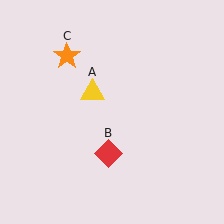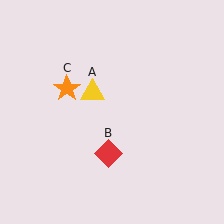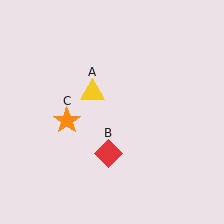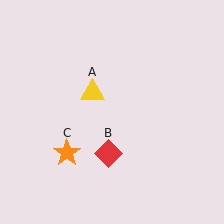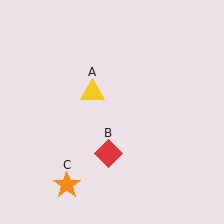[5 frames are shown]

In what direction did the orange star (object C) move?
The orange star (object C) moved down.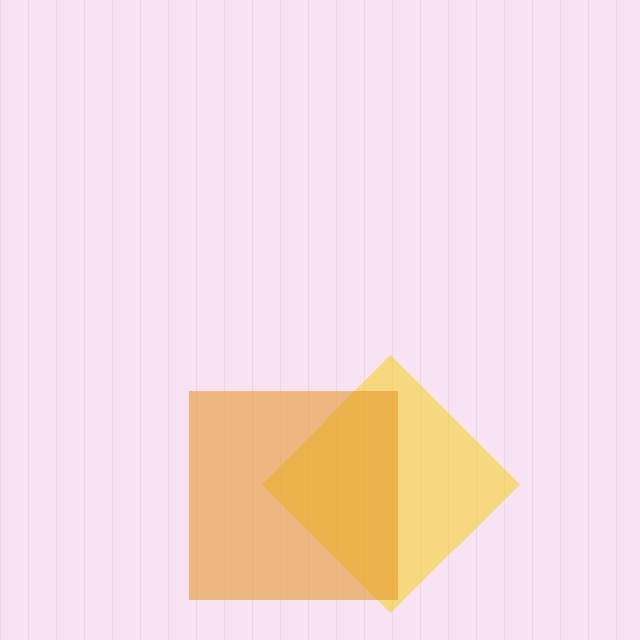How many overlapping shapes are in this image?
There are 2 overlapping shapes in the image.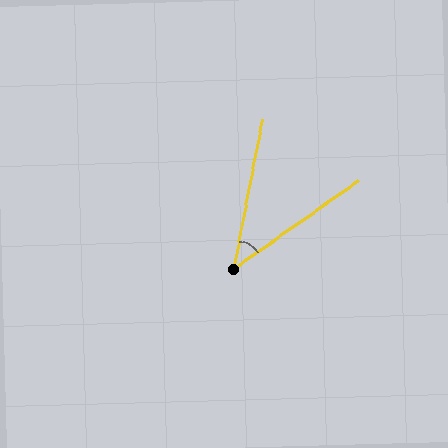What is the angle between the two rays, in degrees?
Approximately 44 degrees.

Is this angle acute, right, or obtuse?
It is acute.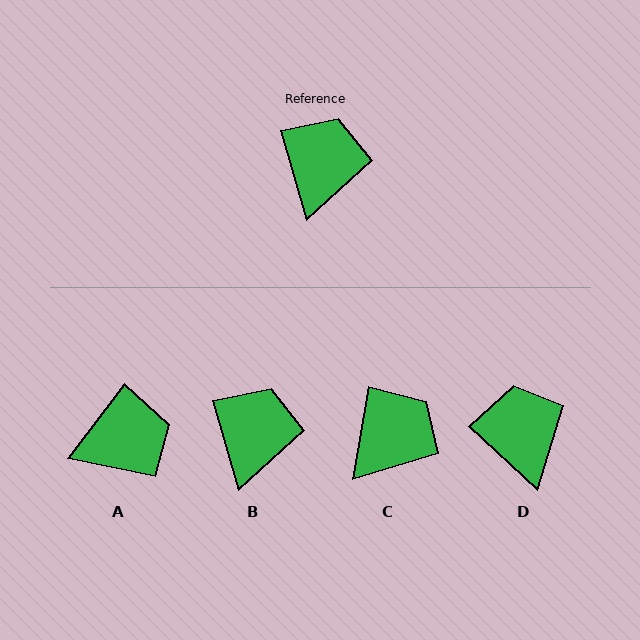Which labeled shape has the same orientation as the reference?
B.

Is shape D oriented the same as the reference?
No, it is off by about 30 degrees.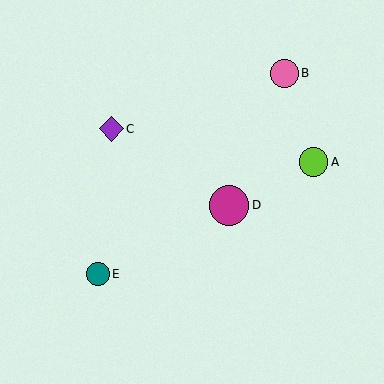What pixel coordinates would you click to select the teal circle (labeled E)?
Click at (98, 274) to select the teal circle E.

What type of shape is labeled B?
Shape B is a pink circle.